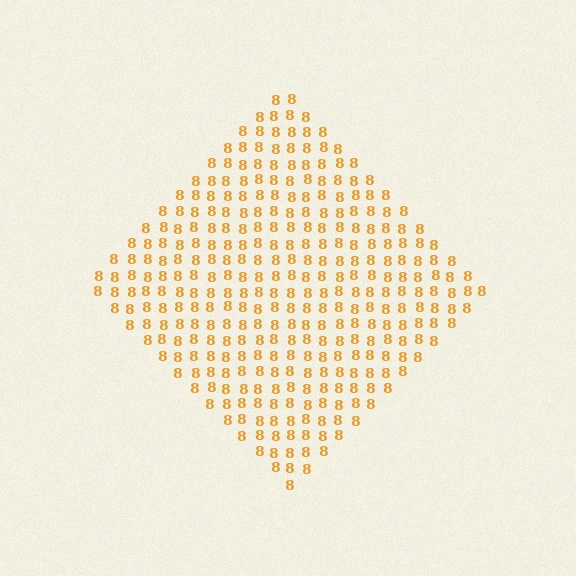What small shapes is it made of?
It is made of small digit 8's.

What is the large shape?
The large shape is a diamond.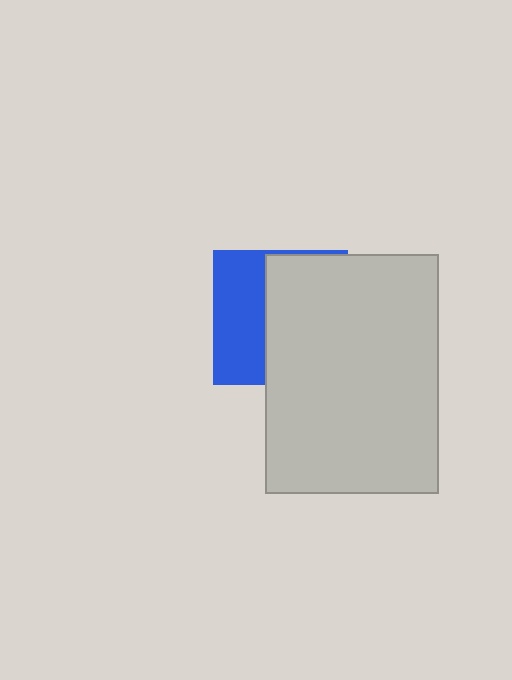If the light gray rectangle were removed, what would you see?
You would see the complete blue square.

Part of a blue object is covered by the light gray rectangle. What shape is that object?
It is a square.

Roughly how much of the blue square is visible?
A small part of it is visible (roughly 41%).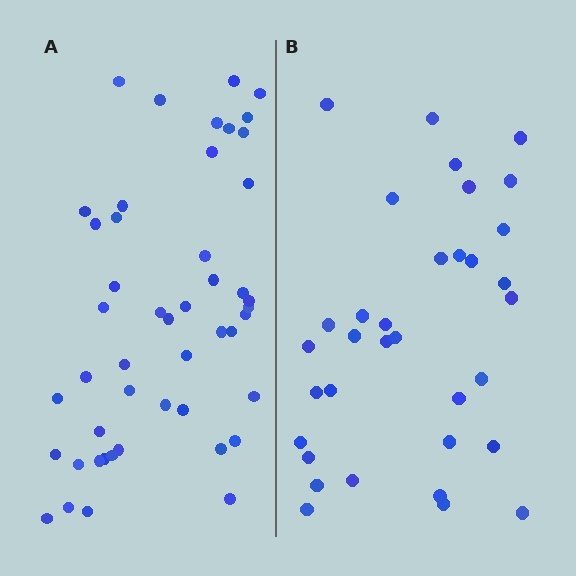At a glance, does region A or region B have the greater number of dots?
Region A (the left region) has more dots.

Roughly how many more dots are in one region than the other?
Region A has approximately 15 more dots than region B.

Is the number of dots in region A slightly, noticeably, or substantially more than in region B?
Region A has noticeably more, but not dramatically so. The ratio is roughly 1.4 to 1.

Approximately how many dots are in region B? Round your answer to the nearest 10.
About 30 dots. (The exact count is 34, which rounds to 30.)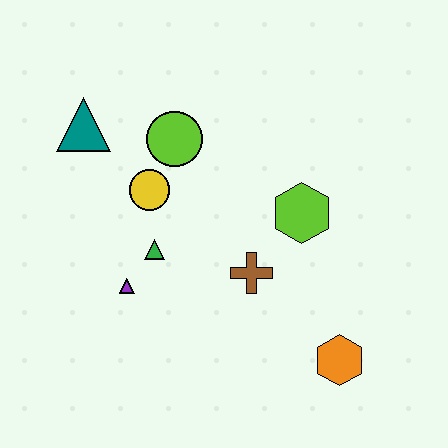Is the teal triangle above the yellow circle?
Yes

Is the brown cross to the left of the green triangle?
No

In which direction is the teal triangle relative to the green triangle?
The teal triangle is above the green triangle.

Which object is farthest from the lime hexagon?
The teal triangle is farthest from the lime hexagon.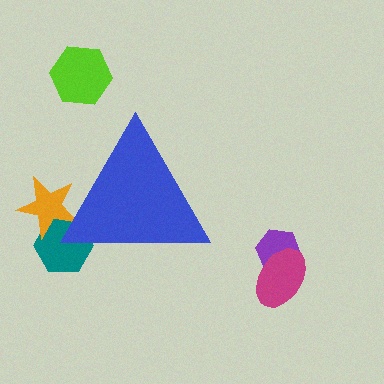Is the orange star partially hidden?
Yes, the orange star is partially hidden behind the blue triangle.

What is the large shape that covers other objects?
A blue triangle.